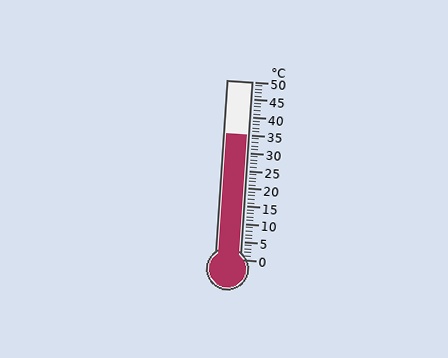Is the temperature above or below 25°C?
The temperature is above 25°C.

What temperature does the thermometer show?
The thermometer shows approximately 35°C.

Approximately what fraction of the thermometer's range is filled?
The thermometer is filled to approximately 70% of its range.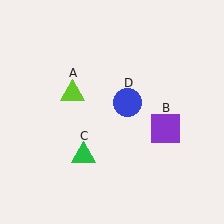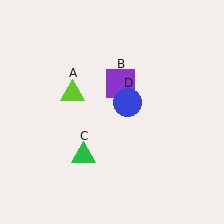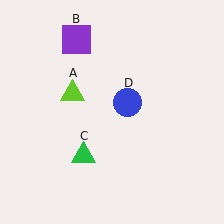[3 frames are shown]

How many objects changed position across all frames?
1 object changed position: purple square (object B).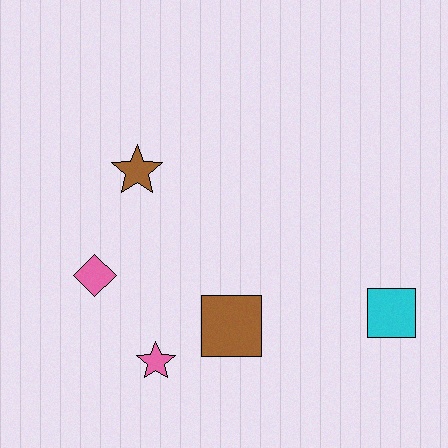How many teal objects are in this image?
There are no teal objects.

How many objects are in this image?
There are 5 objects.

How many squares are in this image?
There are 2 squares.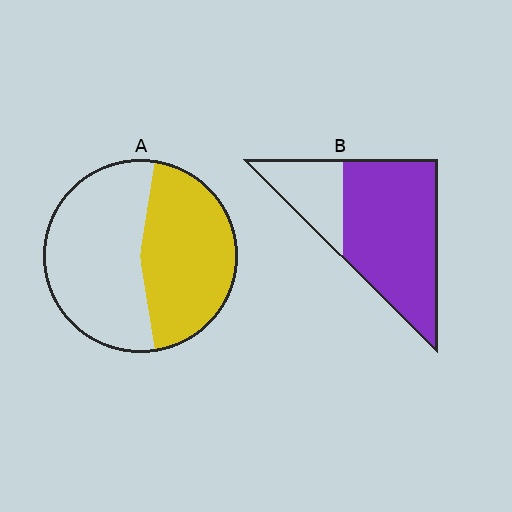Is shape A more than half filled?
No.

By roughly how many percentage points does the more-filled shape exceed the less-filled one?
By roughly 30 percentage points (B over A).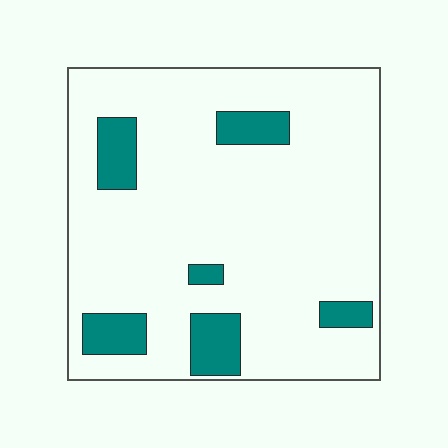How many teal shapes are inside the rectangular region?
6.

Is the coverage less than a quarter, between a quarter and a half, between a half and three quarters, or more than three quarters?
Less than a quarter.